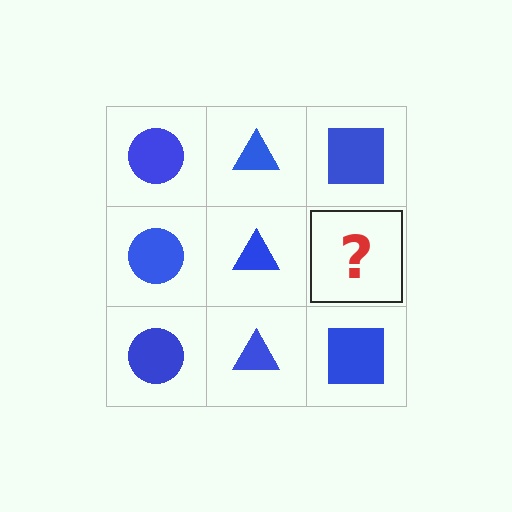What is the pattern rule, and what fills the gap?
The rule is that each column has a consistent shape. The gap should be filled with a blue square.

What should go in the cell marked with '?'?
The missing cell should contain a blue square.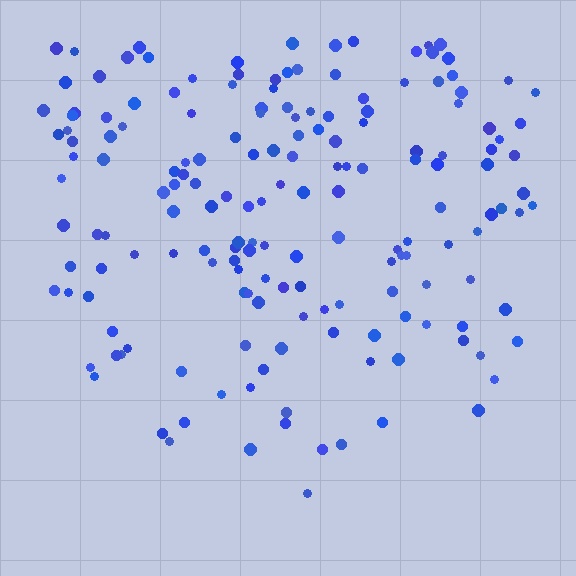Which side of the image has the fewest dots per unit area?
The bottom.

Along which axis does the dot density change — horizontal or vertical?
Vertical.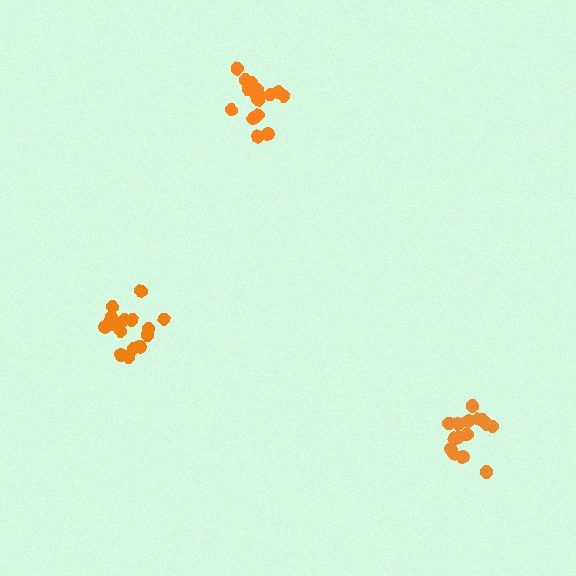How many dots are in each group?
Group 1: 16 dots, Group 2: 15 dots, Group 3: 15 dots (46 total).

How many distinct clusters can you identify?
There are 3 distinct clusters.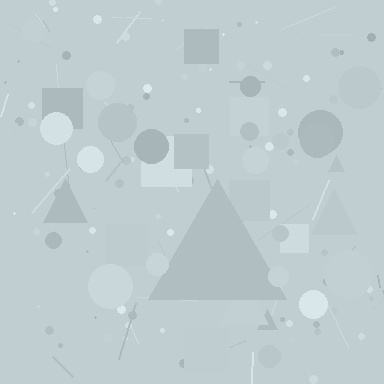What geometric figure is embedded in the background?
A triangle is embedded in the background.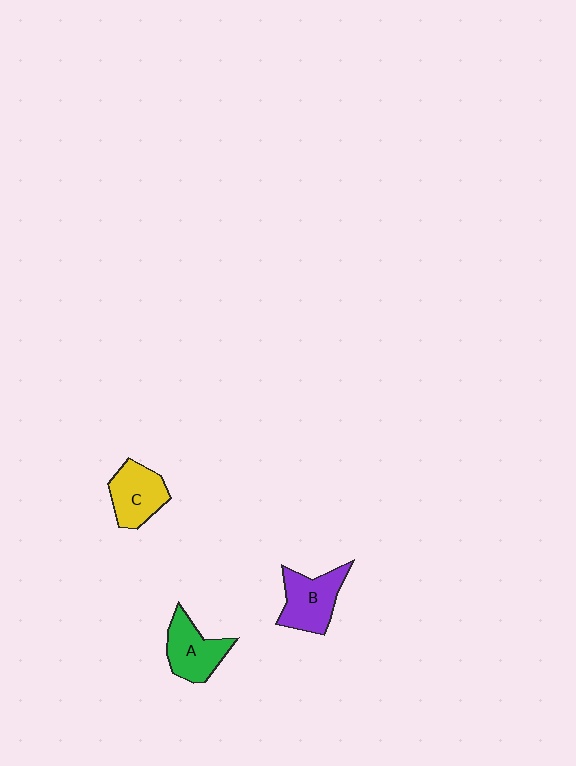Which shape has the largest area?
Shape B (purple).